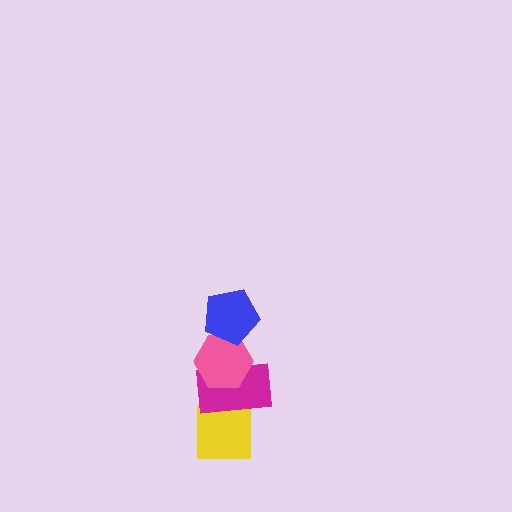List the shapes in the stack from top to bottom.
From top to bottom: the blue pentagon, the pink hexagon, the magenta rectangle, the yellow square.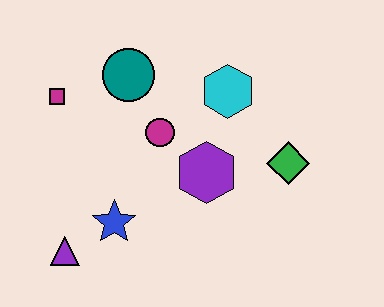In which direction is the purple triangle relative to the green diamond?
The purple triangle is to the left of the green diamond.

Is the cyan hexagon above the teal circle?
No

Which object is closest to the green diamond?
The purple hexagon is closest to the green diamond.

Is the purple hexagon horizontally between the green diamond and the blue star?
Yes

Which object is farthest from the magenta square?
The green diamond is farthest from the magenta square.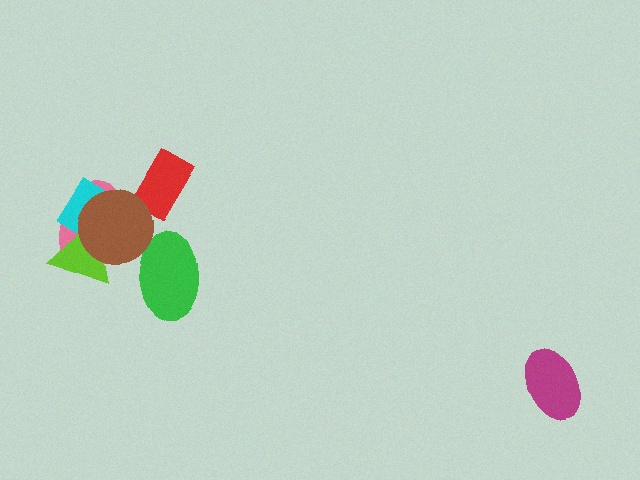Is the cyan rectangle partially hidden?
Yes, it is partially covered by another shape.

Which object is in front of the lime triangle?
The brown circle is in front of the lime triangle.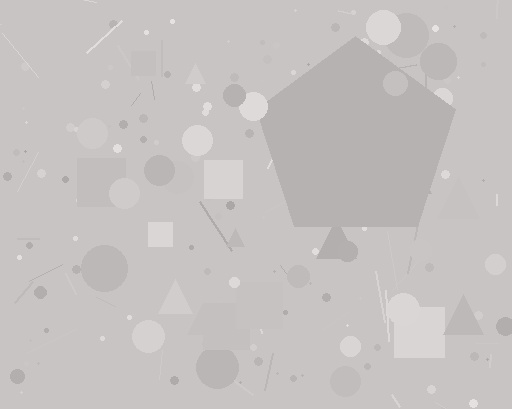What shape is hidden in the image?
A pentagon is hidden in the image.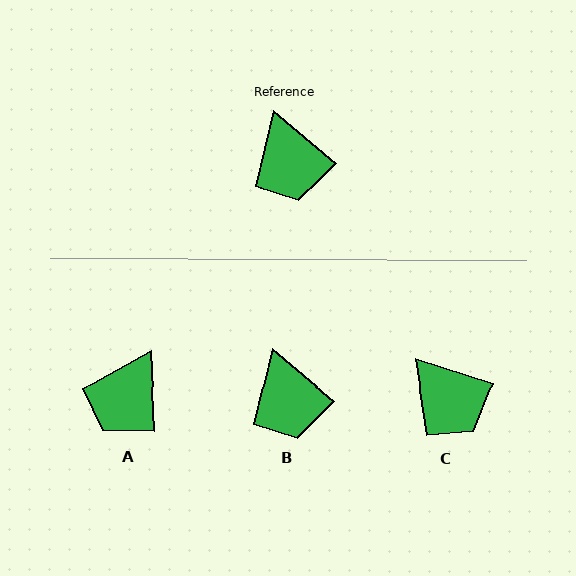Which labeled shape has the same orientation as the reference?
B.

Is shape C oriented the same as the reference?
No, it is off by about 23 degrees.